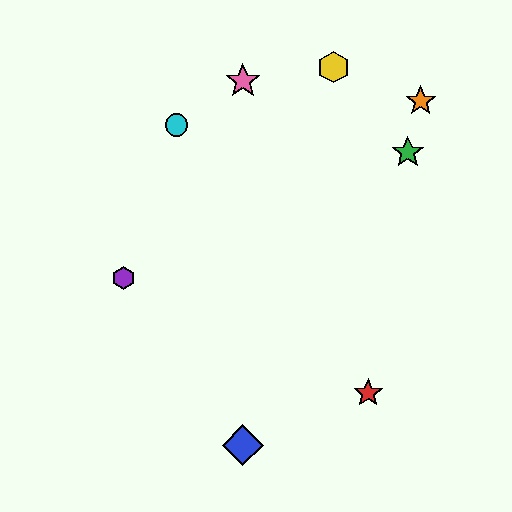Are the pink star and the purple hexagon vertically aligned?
No, the pink star is at x≈243 and the purple hexagon is at x≈123.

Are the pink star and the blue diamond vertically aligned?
Yes, both are at x≈243.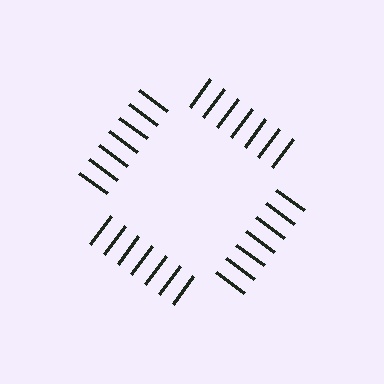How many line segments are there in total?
28 — 7 along each of the 4 edges.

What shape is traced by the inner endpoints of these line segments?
An illusory square — the line segments terminate on its edges but no continuous stroke is drawn.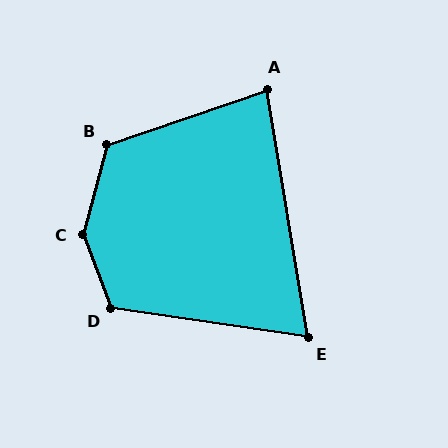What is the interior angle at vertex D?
Approximately 119 degrees (obtuse).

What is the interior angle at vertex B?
Approximately 124 degrees (obtuse).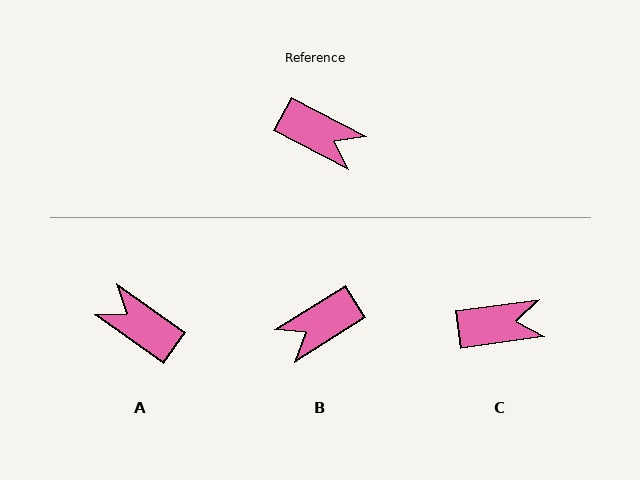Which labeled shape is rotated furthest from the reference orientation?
A, about 172 degrees away.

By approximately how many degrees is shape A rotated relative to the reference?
Approximately 172 degrees counter-clockwise.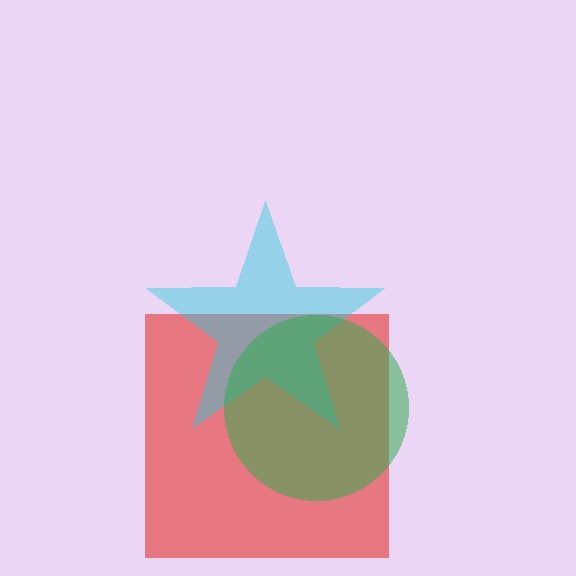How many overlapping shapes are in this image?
There are 3 overlapping shapes in the image.